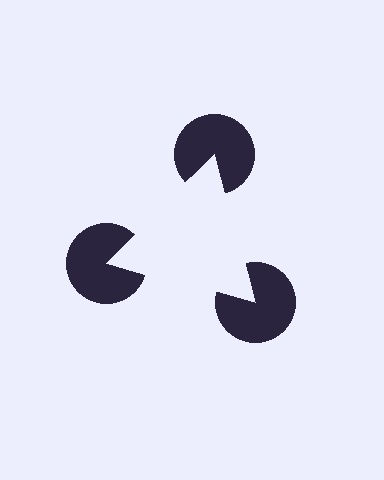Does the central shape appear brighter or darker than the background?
It typically appears slightly brighter than the background, even though no actual brightness change is drawn.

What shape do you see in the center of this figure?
An illusory triangle — its edges are inferred from the aligned wedge cuts in the pac-man discs, not physically drawn.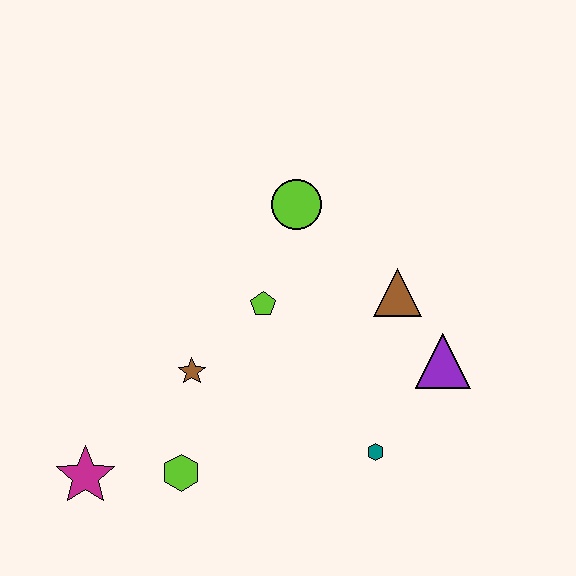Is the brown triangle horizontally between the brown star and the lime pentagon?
No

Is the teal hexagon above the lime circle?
No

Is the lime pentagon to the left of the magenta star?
No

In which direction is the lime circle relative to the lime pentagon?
The lime circle is above the lime pentagon.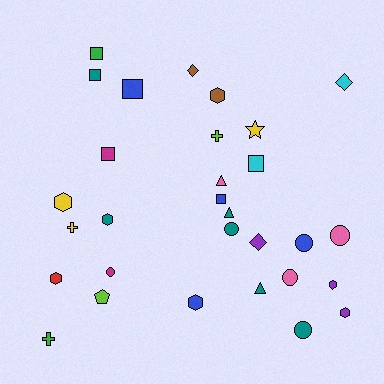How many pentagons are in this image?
There is 1 pentagon.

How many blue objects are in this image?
There are 4 blue objects.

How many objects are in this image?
There are 30 objects.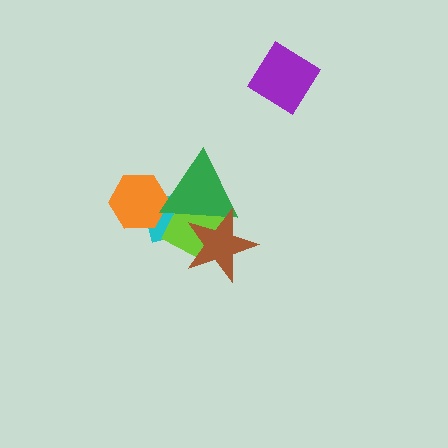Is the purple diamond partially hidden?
No, no other shape covers it.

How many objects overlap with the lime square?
3 objects overlap with the lime square.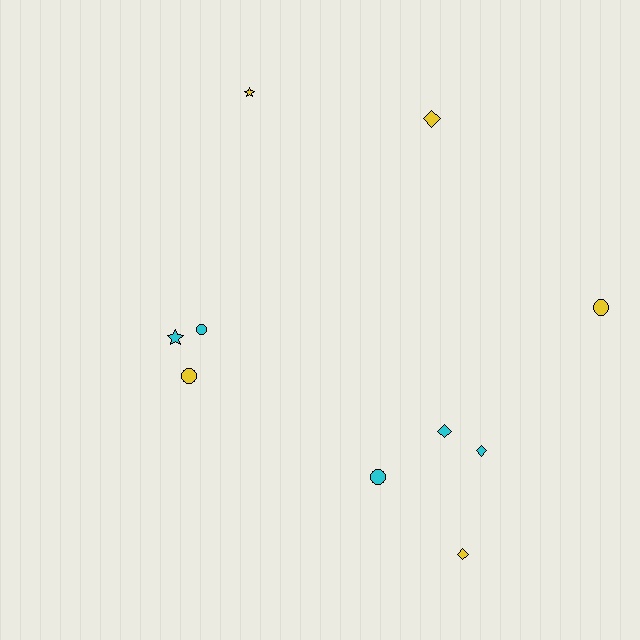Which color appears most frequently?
Cyan, with 5 objects.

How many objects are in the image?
There are 10 objects.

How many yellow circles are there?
There are 2 yellow circles.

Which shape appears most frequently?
Diamond, with 4 objects.